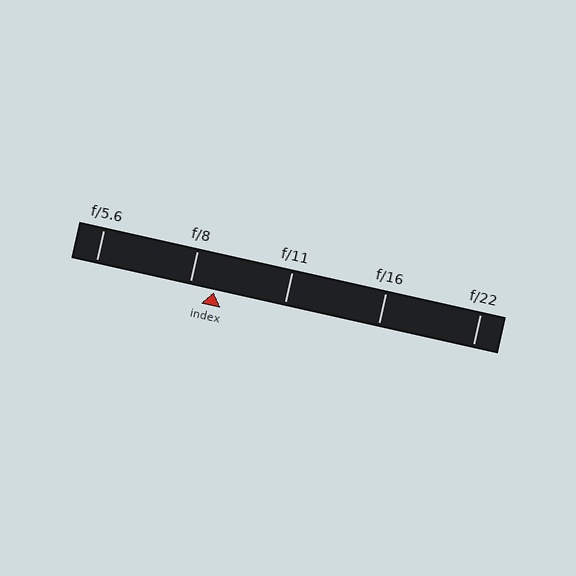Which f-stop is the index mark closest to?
The index mark is closest to f/8.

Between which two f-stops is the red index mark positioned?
The index mark is between f/8 and f/11.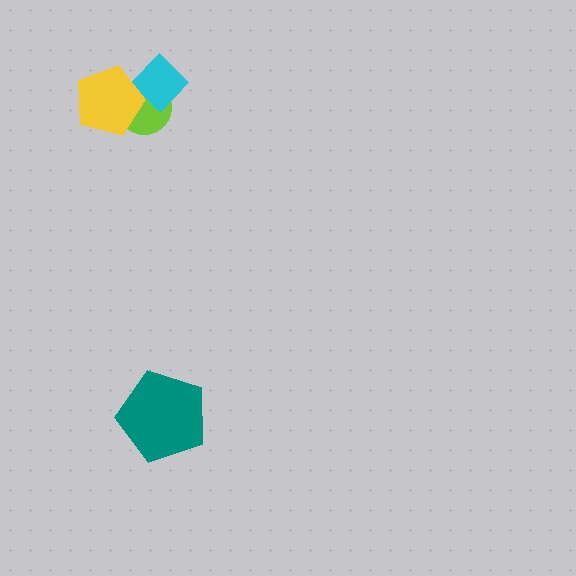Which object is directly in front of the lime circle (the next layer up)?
The cyan diamond is directly in front of the lime circle.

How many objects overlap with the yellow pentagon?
2 objects overlap with the yellow pentagon.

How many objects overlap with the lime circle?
2 objects overlap with the lime circle.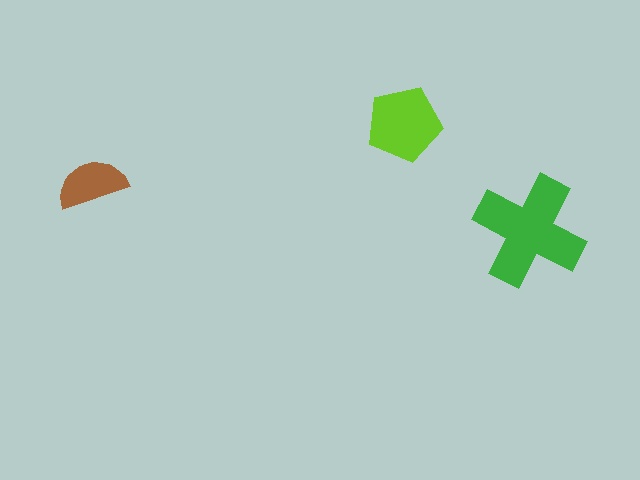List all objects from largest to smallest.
The green cross, the lime pentagon, the brown semicircle.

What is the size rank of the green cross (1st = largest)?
1st.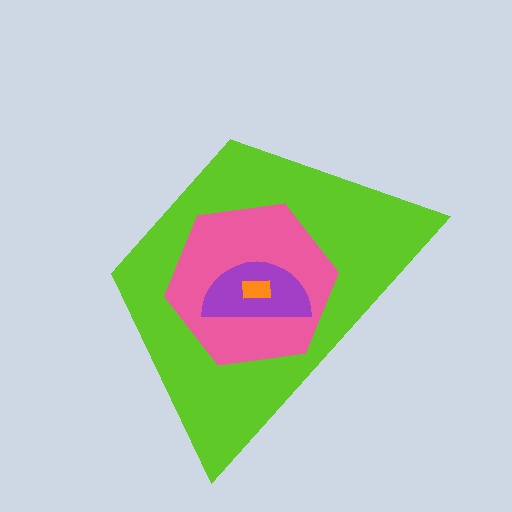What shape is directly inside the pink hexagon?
The purple semicircle.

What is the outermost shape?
The lime trapezoid.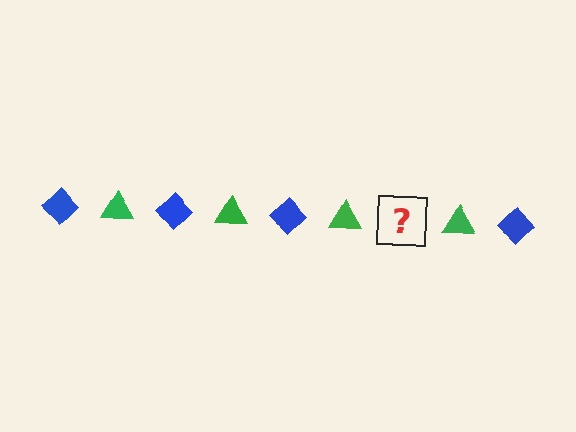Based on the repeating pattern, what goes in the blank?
The blank should be a blue diamond.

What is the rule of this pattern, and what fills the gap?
The rule is that the pattern alternates between blue diamond and green triangle. The gap should be filled with a blue diamond.